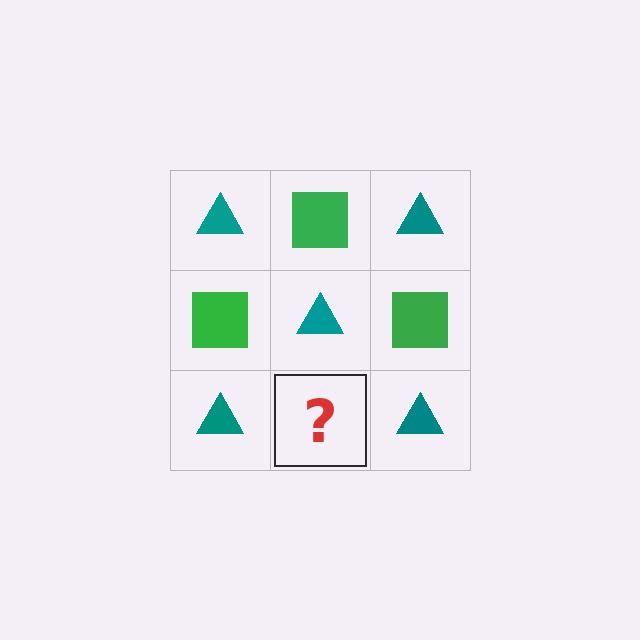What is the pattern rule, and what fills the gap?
The rule is that it alternates teal triangle and green square in a checkerboard pattern. The gap should be filled with a green square.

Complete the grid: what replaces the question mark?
The question mark should be replaced with a green square.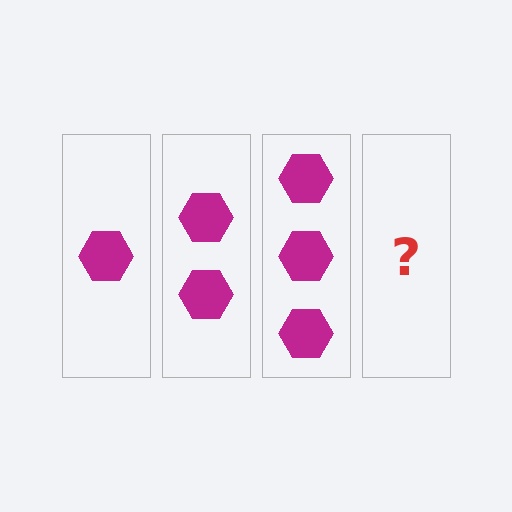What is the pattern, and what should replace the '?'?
The pattern is that each step adds one more hexagon. The '?' should be 4 hexagons.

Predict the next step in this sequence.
The next step is 4 hexagons.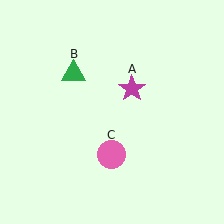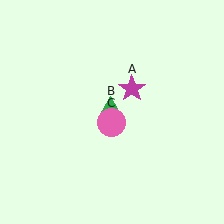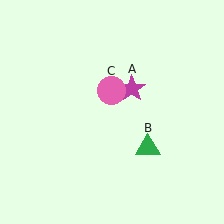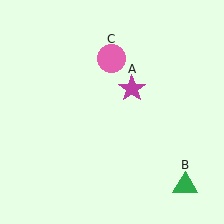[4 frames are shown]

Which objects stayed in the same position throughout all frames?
Magenta star (object A) remained stationary.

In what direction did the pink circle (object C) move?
The pink circle (object C) moved up.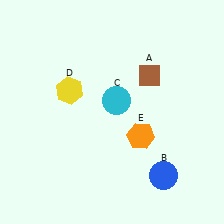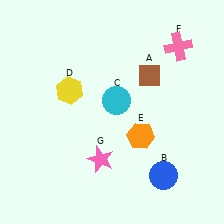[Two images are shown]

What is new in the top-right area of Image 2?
A pink cross (F) was added in the top-right area of Image 2.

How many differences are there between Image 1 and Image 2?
There are 2 differences between the two images.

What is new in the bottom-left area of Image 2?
A pink star (G) was added in the bottom-left area of Image 2.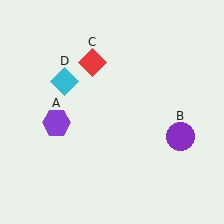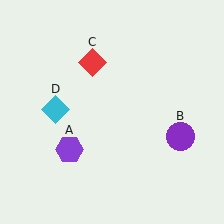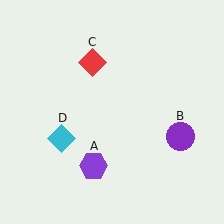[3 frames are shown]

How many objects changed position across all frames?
2 objects changed position: purple hexagon (object A), cyan diamond (object D).